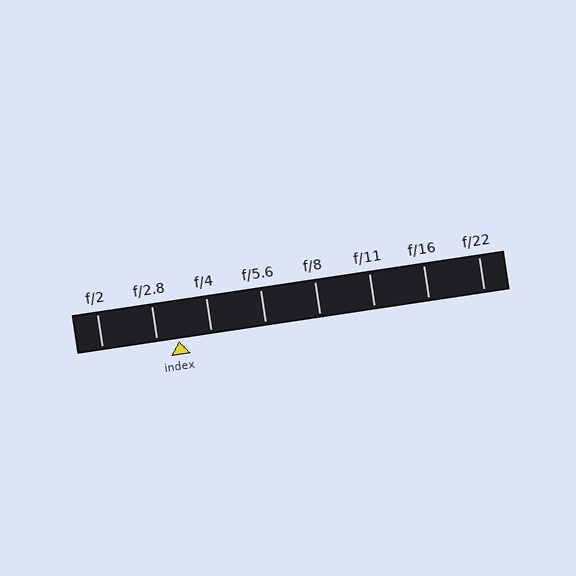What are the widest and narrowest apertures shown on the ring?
The widest aperture shown is f/2 and the narrowest is f/22.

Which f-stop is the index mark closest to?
The index mark is closest to f/2.8.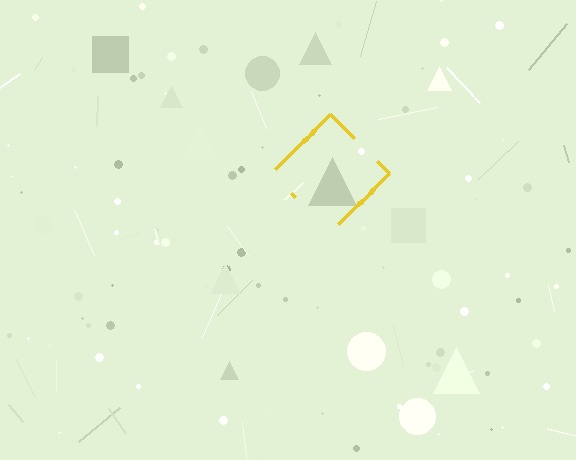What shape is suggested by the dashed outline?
The dashed outline suggests a diamond.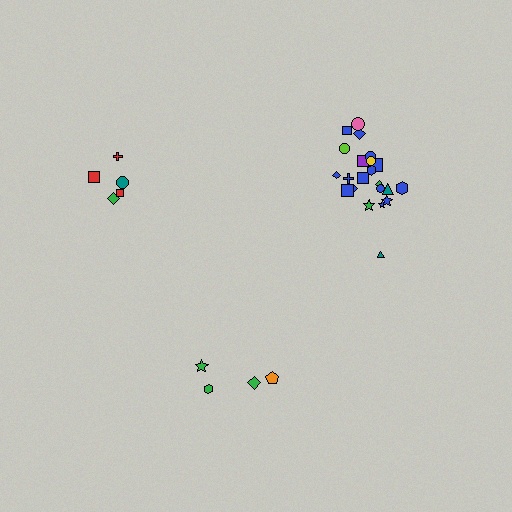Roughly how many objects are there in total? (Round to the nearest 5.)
Roughly 30 objects in total.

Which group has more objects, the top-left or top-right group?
The top-right group.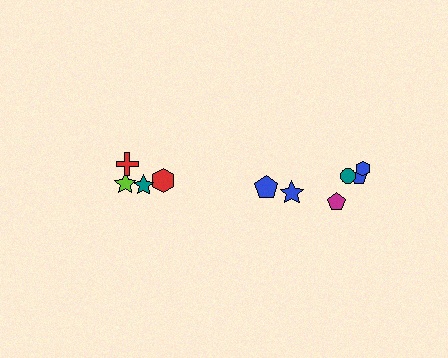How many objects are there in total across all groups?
There are 10 objects.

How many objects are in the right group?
There are 6 objects.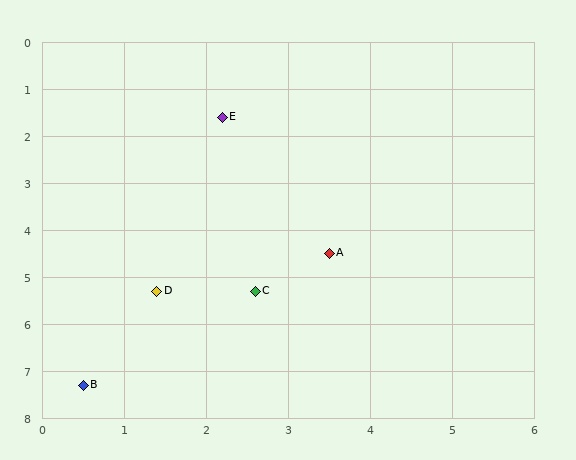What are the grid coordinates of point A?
Point A is at approximately (3.5, 4.5).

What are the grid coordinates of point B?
Point B is at approximately (0.5, 7.3).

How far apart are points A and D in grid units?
Points A and D are about 2.2 grid units apart.